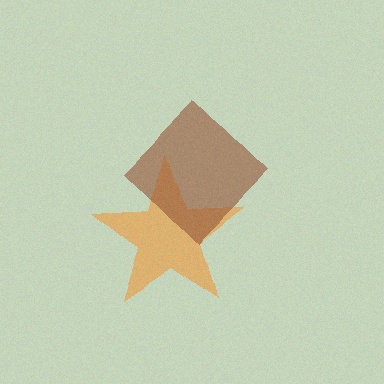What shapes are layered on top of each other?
The layered shapes are: an orange star, a brown diamond.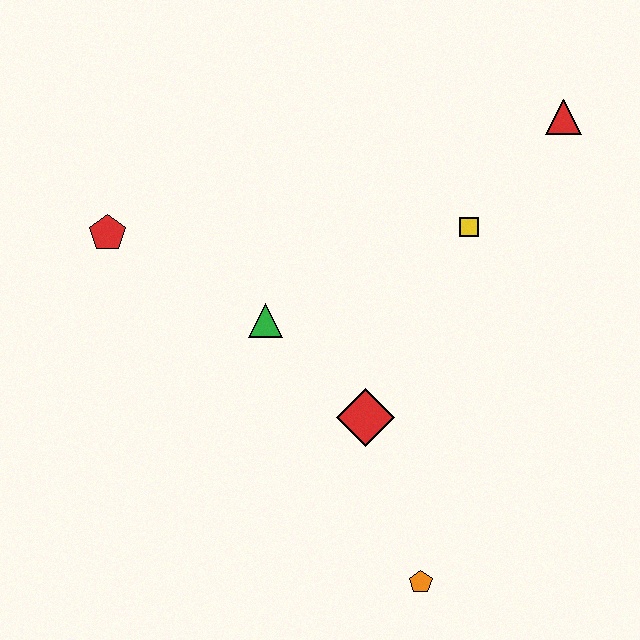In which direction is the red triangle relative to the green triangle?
The red triangle is to the right of the green triangle.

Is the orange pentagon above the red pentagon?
No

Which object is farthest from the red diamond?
The red triangle is farthest from the red diamond.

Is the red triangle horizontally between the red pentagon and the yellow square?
No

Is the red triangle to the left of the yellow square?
No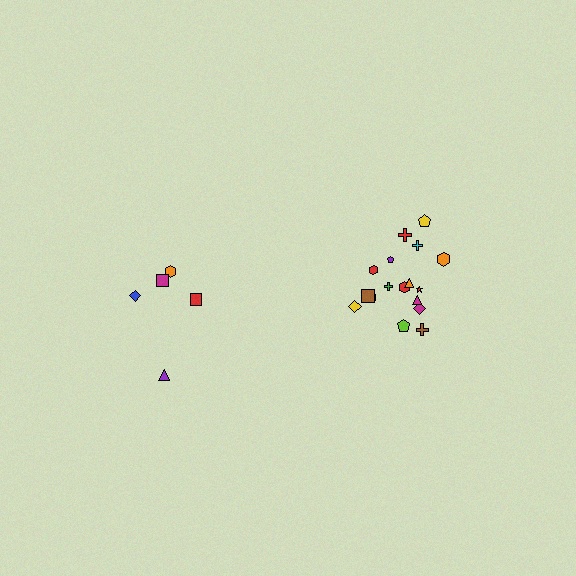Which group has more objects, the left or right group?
The right group.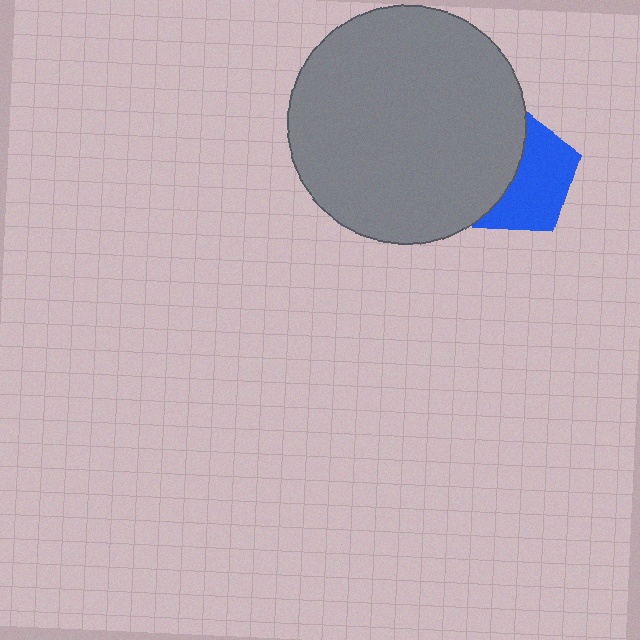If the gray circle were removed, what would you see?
You would see the complete blue pentagon.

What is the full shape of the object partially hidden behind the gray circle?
The partially hidden object is a blue pentagon.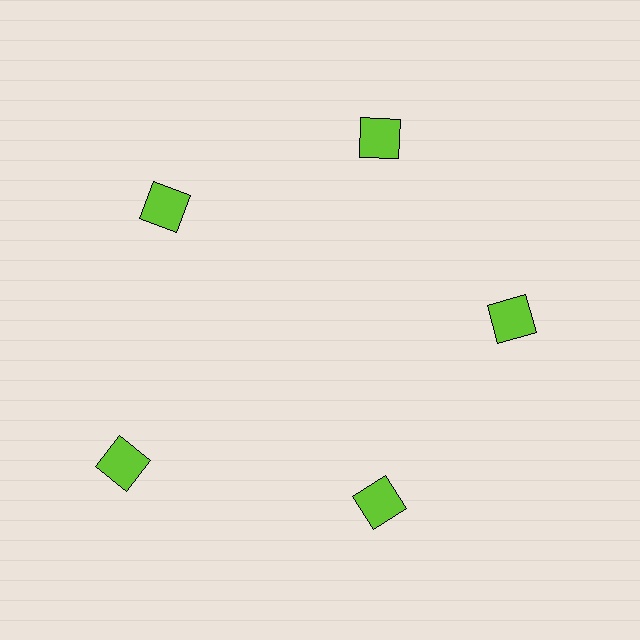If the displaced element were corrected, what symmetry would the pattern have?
It would have 5-fold rotational symmetry — the pattern would map onto itself every 72 degrees.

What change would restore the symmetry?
The symmetry would be restored by moving it inward, back onto the ring so that all 5 squares sit at equal angles and equal distance from the center.